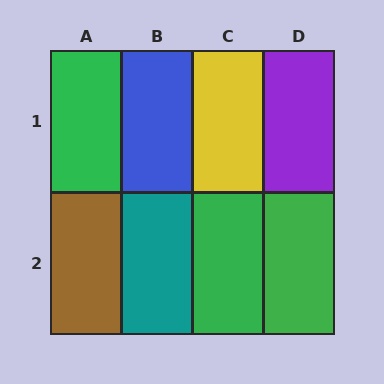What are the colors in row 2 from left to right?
Brown, teal, green, green.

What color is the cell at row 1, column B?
Blue.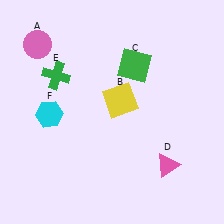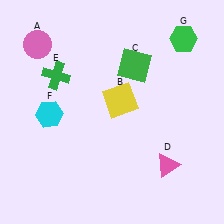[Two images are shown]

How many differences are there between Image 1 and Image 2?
There is 1 difference between the two images.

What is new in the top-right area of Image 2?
A green hexagon (G) was added in the top-right area of Image 2.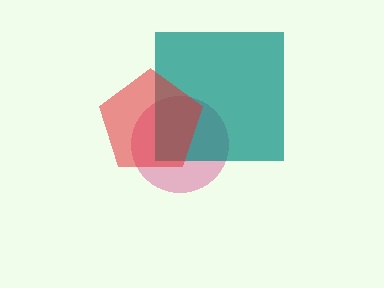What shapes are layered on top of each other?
The layered shapes are: a pink circle, a teal square, a red pentagon.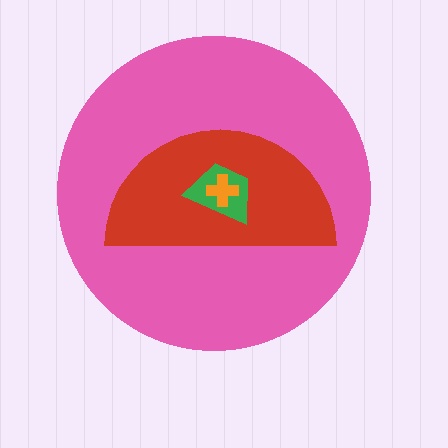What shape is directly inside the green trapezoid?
The orange cross.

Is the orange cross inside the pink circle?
Yes.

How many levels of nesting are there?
4.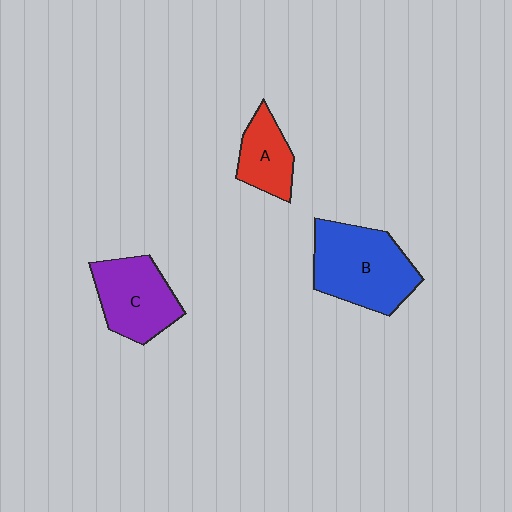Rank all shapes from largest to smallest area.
From largest to smallest: B (blue), C (purple), A (red).